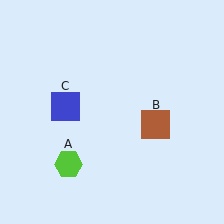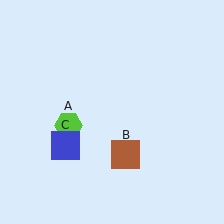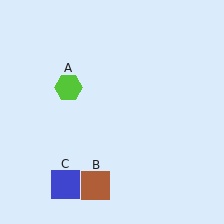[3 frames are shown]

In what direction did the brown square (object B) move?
The brown square (object B) moved down and to the left.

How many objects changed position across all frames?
3 objects changed position: lime hexagon (object A), brown square (object B), blue square (object C).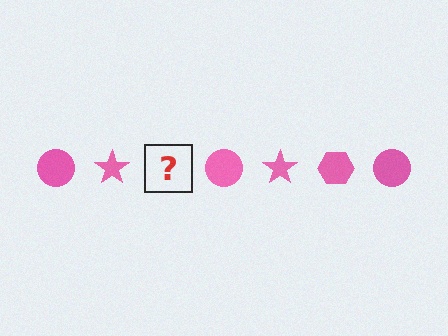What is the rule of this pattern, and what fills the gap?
The rule is that the pattern cycles through circle, star, hexagon shapes in pink. The gap should be filled with a pink hexagon.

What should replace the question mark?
The question mark should be replaced with a pink hexagon.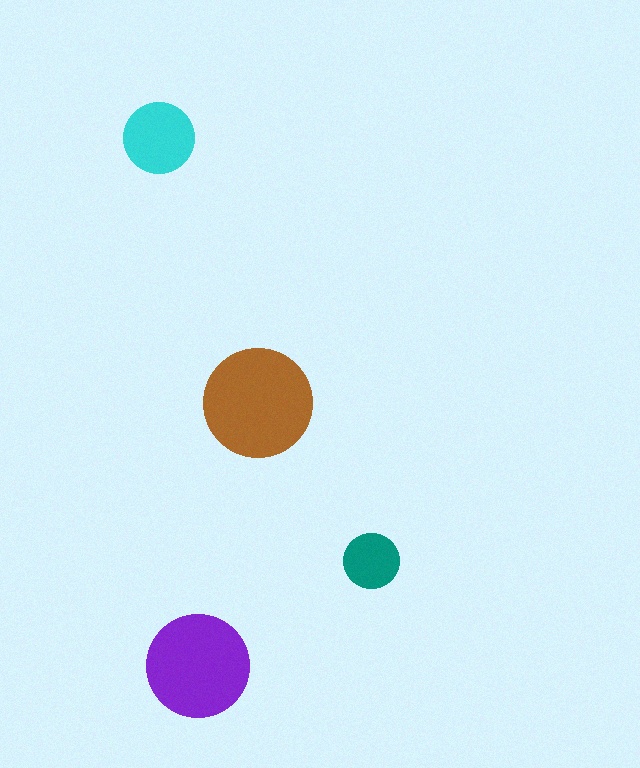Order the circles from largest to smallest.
the brown one, the purple one, the cyan one, the teal one.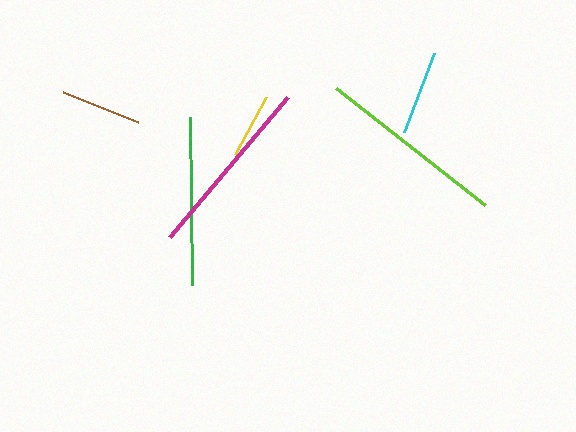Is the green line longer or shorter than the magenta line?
The magenta line is longer than the green line.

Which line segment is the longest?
The lime line is the longest at approximately 190 pixels.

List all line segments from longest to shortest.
From longest to shortest: lime, magenta, green, cyan, brown, yellow.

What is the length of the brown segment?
The brown segment is approximately 80 pixels long.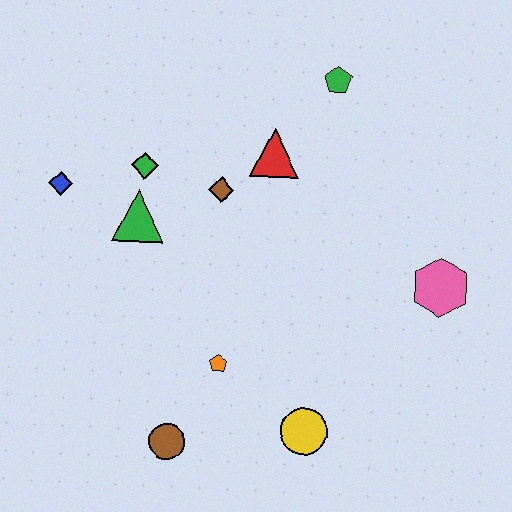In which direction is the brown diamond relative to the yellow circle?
The brown diamond is above the yellow circle.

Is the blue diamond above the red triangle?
No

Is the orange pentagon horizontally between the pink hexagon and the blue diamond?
Yes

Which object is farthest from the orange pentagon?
The green pentagon is farthest from the orange pentagon.